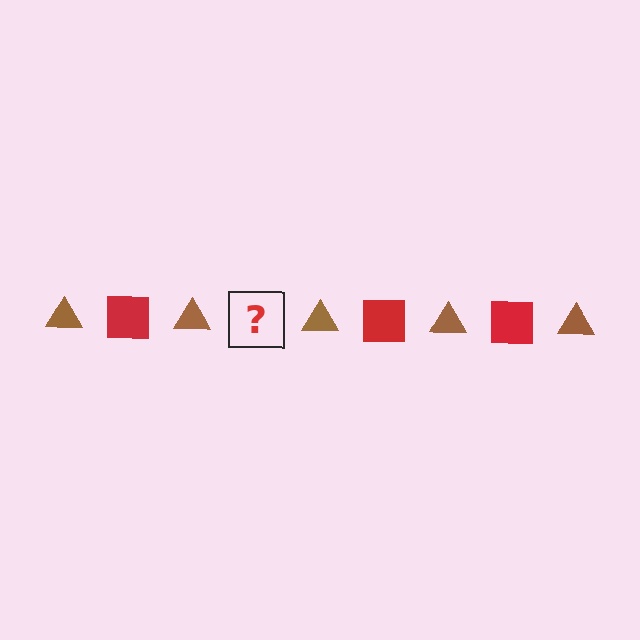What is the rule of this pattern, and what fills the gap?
The rule is that the pattern alternates between brown triangle and red square. The gap should be filled with a red square.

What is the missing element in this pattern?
The missing element is a red square.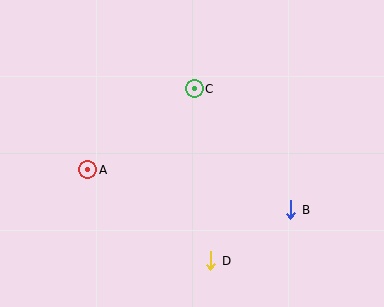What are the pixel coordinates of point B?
Point B is at (291, 210).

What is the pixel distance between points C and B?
The distance between C and B is 155 pixels.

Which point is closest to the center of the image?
Point C at (194, 89) is closest to the center.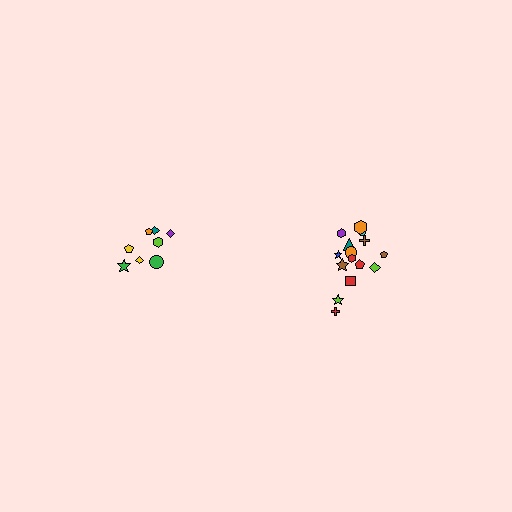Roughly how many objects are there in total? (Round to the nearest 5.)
Roughly 25 objects in total.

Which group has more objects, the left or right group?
The right group.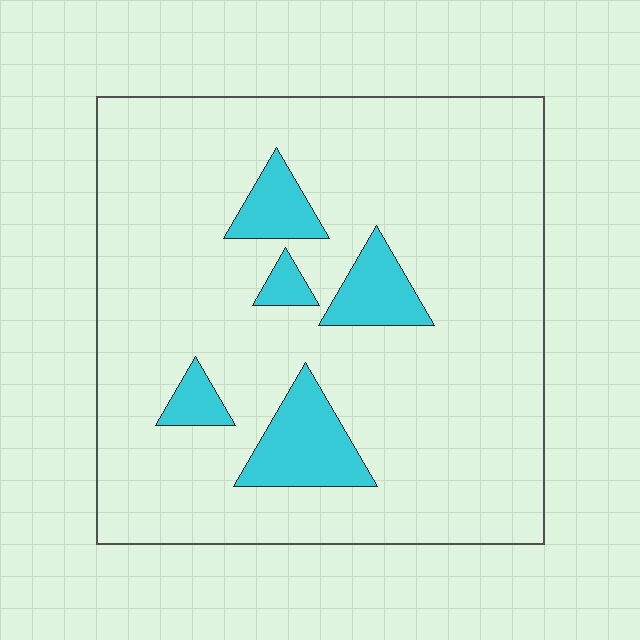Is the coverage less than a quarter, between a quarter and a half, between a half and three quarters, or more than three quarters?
Less than a quarter.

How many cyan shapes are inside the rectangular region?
5.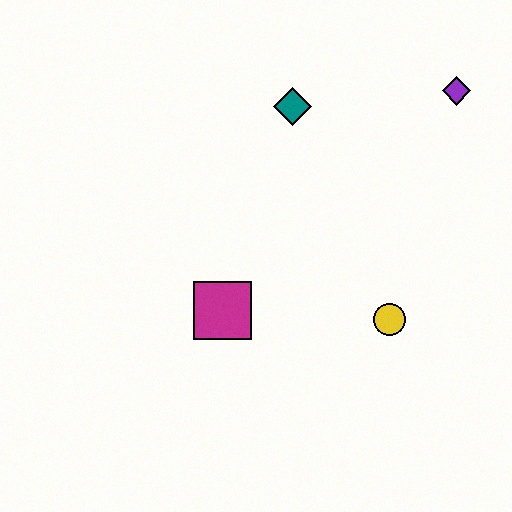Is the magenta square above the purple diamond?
No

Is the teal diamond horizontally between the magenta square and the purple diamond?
Yes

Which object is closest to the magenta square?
The yellow circle is closest to the magenta square.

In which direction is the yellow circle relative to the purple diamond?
The yellow circle is below the purple diamond.